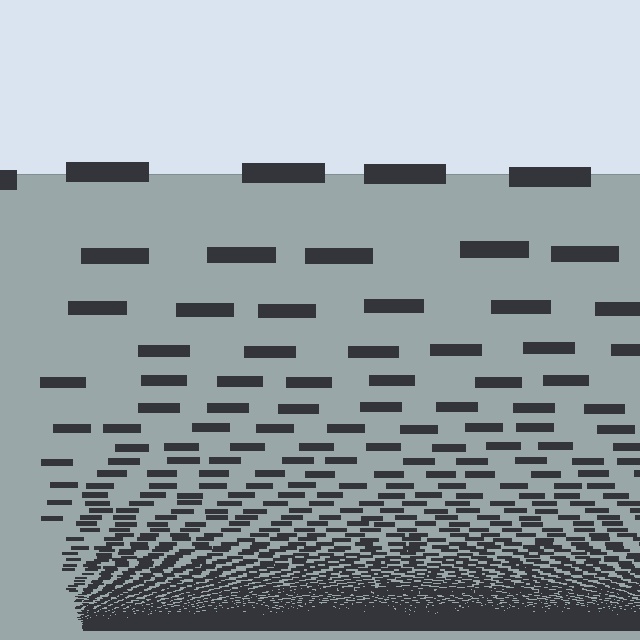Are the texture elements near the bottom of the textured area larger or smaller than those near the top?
Smaller. The gradient is inverted — elements near the bottom are smaller and denser.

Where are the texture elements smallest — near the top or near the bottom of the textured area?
Near the bottom.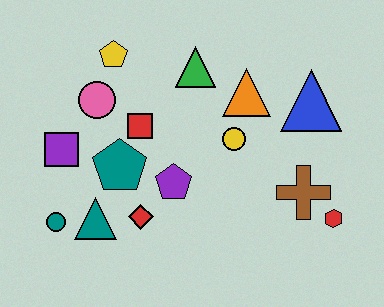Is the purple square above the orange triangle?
No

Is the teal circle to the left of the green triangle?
Yes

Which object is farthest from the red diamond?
The blue triangle is farthest from the red diamond.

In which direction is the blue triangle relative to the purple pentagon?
The blue triangle is to the right of the purple pentagon.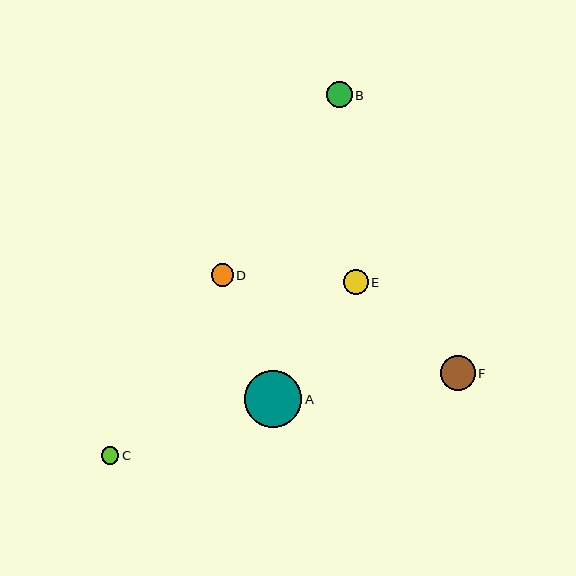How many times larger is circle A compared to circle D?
Circle A is approximately 2.6 times the size of circle D.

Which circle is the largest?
Circle A is the largest with a size of approximately 57 pixels.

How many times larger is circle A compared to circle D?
Circle A is approximately 2.6 times the size of circle D.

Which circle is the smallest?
Circle C is the smallest with a size of approximately 18 pixels.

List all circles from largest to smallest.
From largest to smallest: A, F, B, E, D, C.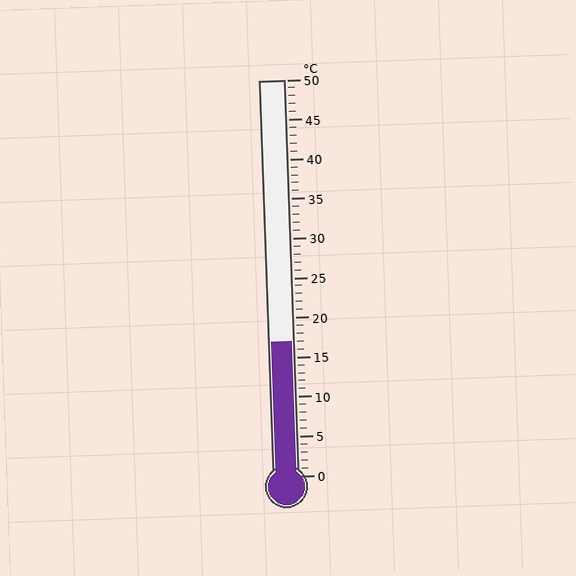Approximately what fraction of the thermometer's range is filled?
The thermometer is filled to approximately 35% of its range.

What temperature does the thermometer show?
The thermometer shows approximately 17°C.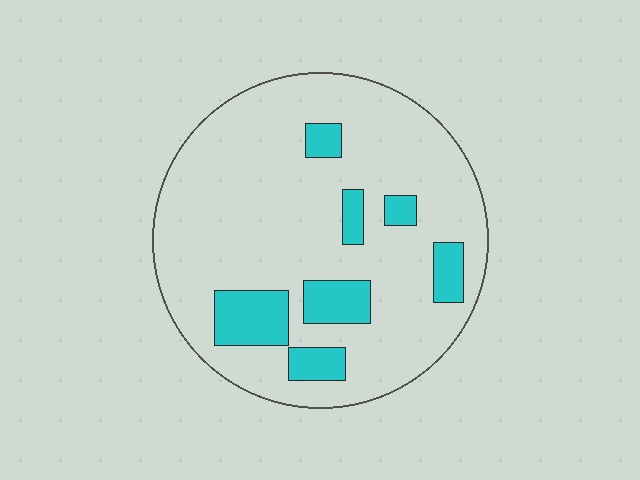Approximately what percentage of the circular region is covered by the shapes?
Approximately 15%.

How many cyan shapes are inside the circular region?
7.